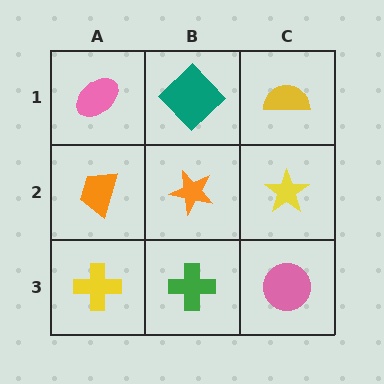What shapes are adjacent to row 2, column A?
A pink ellipse (row 1, column A), a yellow cross (row 3, column A), an orange star (row 2, column B).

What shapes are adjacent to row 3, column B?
An orange star (row 2, column B), a yellow cross (row 3, column A), a pink circle (row 3, column C).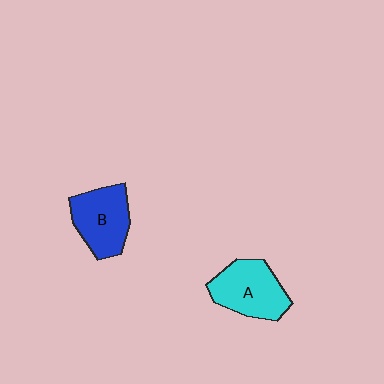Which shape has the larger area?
Shape A (cyan).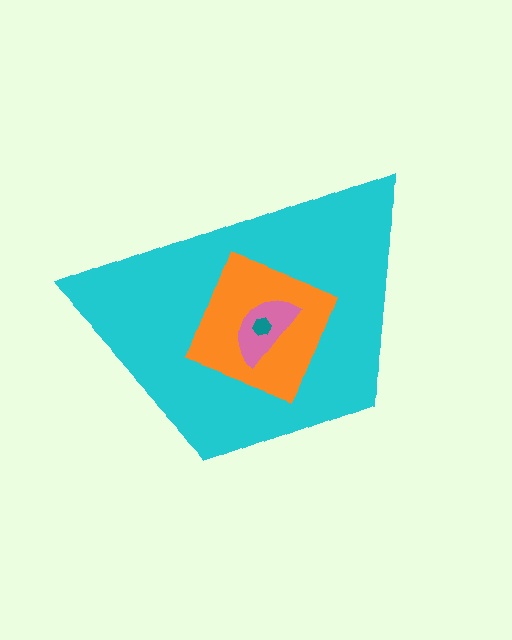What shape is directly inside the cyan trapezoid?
The orange diamond.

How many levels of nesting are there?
4.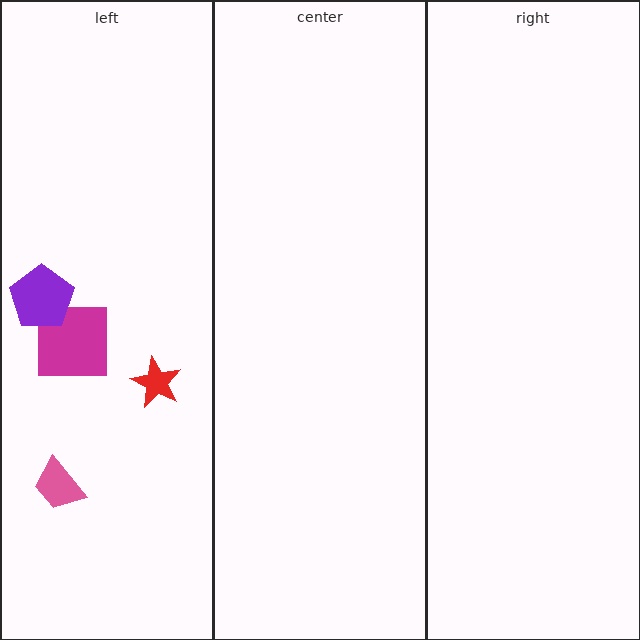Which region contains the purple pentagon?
The left region.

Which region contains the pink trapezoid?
The left region.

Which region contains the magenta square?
The left region.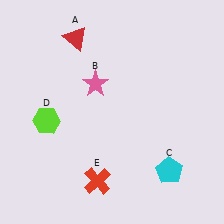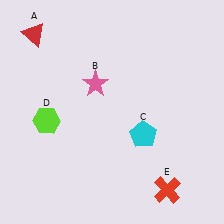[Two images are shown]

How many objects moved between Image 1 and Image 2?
3 objects moved between the two images.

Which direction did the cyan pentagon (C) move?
The cyan pentagon (C) moved up.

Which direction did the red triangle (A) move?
The red triangle (A) moved left.